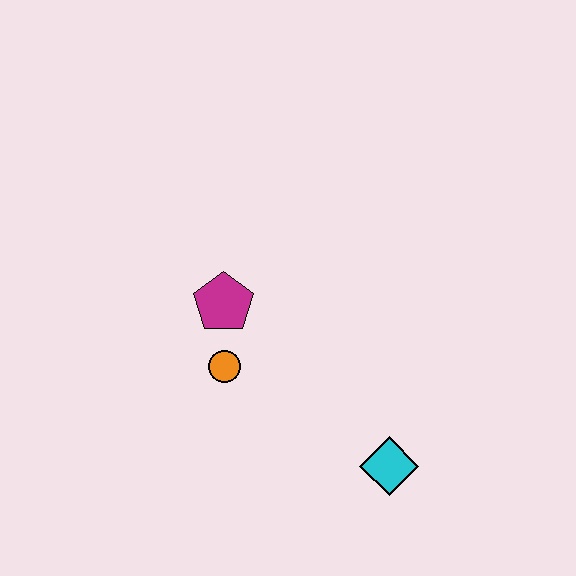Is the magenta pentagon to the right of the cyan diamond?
No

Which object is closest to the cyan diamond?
The orange circle is closest to the cyan diamond.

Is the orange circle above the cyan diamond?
Yes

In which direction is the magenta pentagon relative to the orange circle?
The magenta pentagon is above the orange circle.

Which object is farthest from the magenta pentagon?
The cyan diamond is farthest from the magenta pentagon.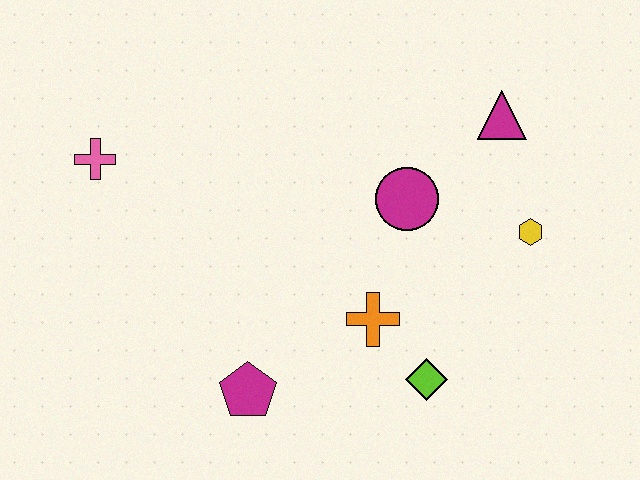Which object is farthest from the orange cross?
The pink cross is farthest from the orange cross.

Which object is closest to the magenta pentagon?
The orange cross is closest to the magenta pentagon.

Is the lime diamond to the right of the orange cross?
Yes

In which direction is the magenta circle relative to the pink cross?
The magenta circle is to the right of the pink cross.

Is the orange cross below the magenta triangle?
Yes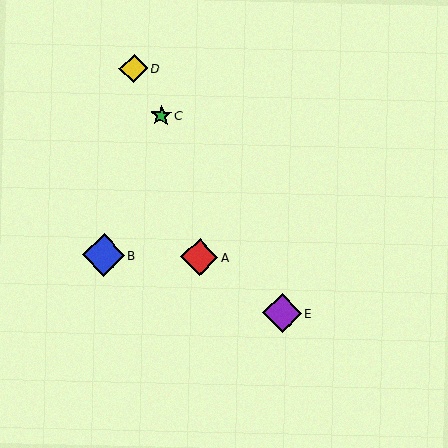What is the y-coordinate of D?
Object D is at y≈68.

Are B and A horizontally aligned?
Yes, both are at y≈255.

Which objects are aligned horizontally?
Objects A, B are aligned horizontally.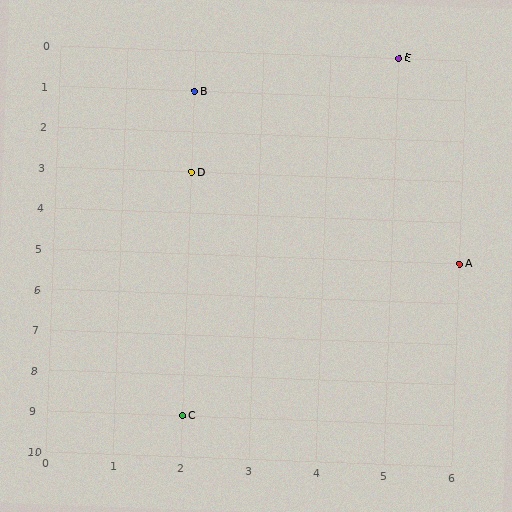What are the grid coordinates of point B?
Point B is at grid coordinates (2, 1).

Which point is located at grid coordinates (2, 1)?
Point B is at (2, 1).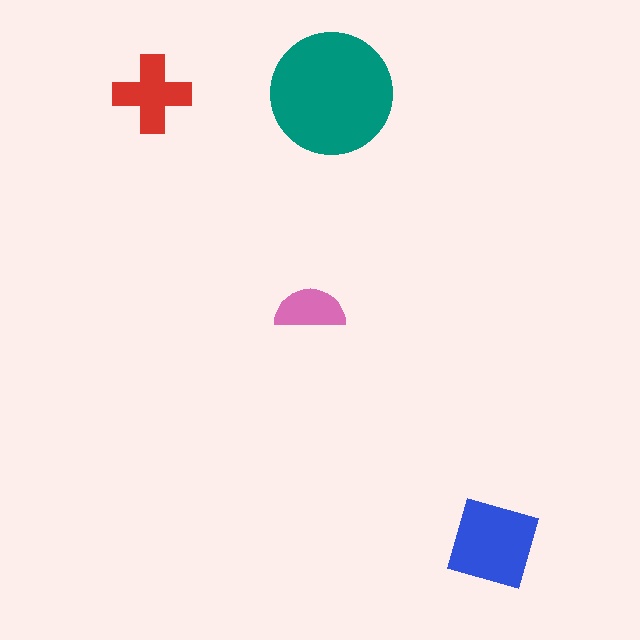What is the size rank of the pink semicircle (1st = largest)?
4th.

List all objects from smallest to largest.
The pink semicircle, the red cross, the blue diamond, the teal circle.